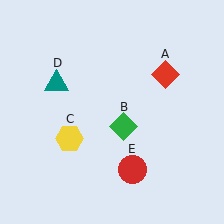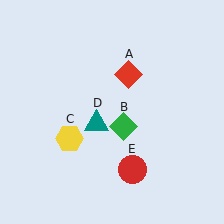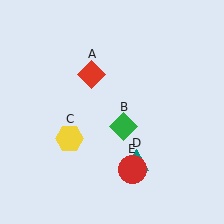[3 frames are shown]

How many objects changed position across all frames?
2 objects changed position: red diamond (object A), teal triangle (object D).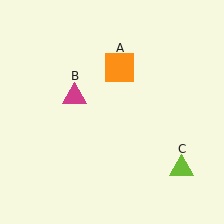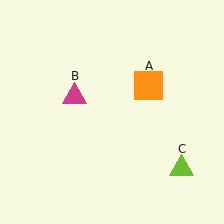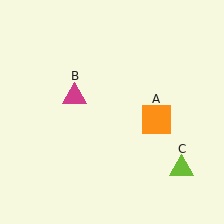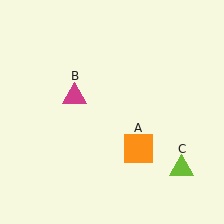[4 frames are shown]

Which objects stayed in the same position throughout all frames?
Magenta triangle (object B) and lime triangle (object C) remained stationary.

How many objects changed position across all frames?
1 object changed position: orange square (object A).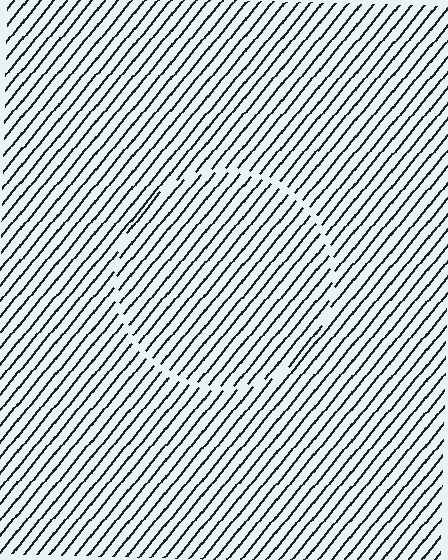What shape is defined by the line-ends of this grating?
An illusory circle. The interior of the shape contains the same grating, shifted by half a period — the contour is defined by the phase discontinuity where line-ends from the inner and outer gratings abut.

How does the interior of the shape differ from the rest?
The interior of the shape contains the same grating, shifted by half a period — the contour is defined by the phase discontinuity where line-ends from the inner and outer gratings abut.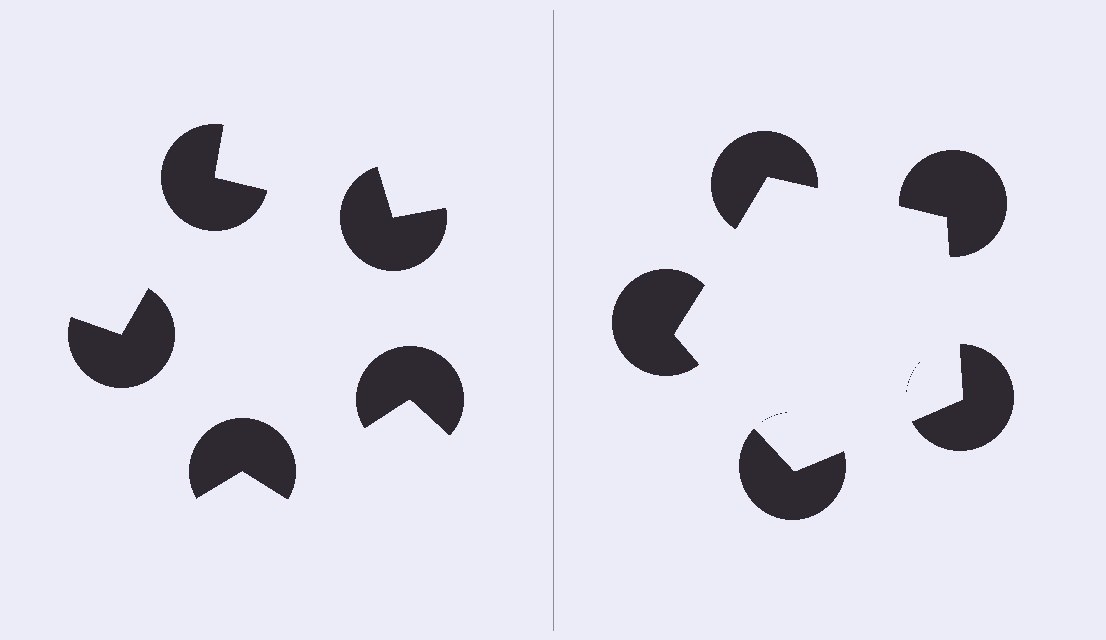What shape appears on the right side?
An illusory pentagon.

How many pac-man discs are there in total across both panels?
10 — 5 on each side.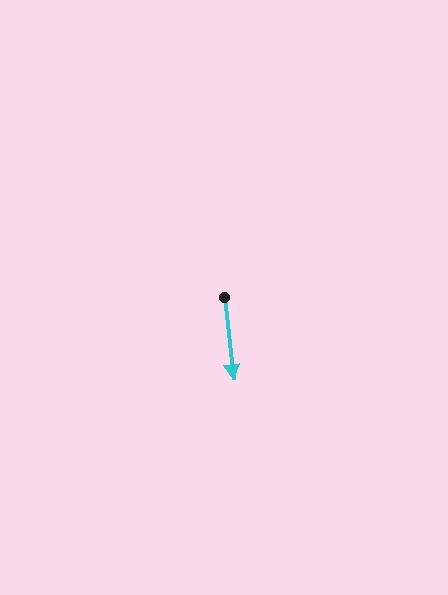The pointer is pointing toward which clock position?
Roughly 6 o'clock.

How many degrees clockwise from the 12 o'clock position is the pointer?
Approximately 173 degrees.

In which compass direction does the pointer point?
South.